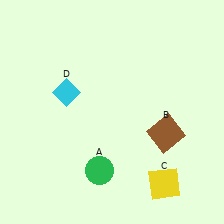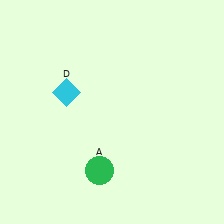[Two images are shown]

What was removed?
The brown square (B), the yellow square (C) were removed in Image 2.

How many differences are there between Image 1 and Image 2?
There are 2 differences between the two images.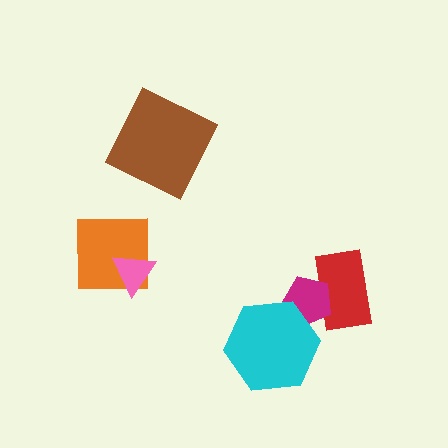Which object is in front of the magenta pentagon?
The cyan hexagon is in front of the magenta pentagon.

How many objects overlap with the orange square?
1 object overlaps with the orange square.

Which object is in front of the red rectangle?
The magenta pentagon is in front of the red rectangle.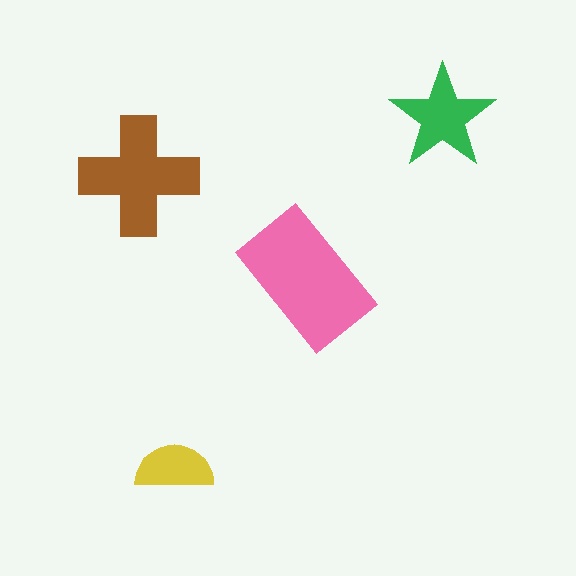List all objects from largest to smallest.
The pink rectangle, the brown cross, the green star, the yellow semicircle.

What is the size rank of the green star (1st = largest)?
3rd.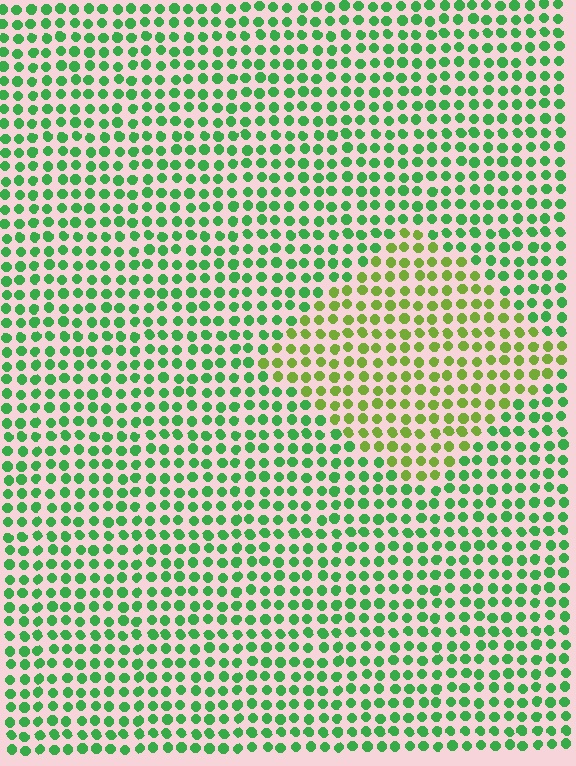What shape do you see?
I see a diamond.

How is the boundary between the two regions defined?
The boundary is defined purely by a slight shift in hue (about 41 degrees). Spacing, size, and orientation are identical on both sides.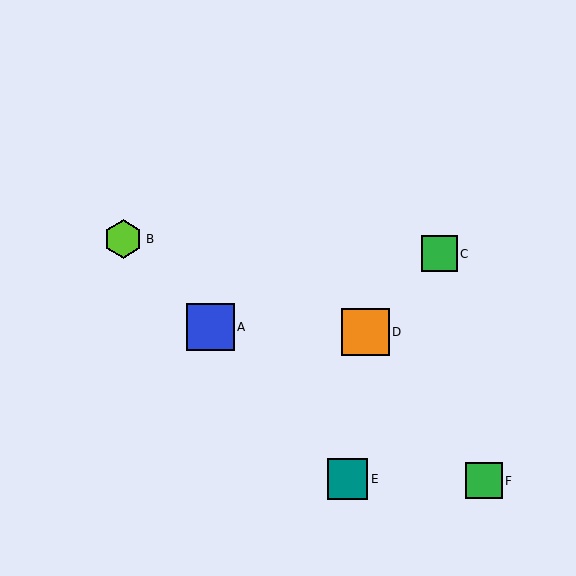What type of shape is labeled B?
Shape B is a lime hexagon.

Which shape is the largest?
The blue square (labeled A) is the largest.